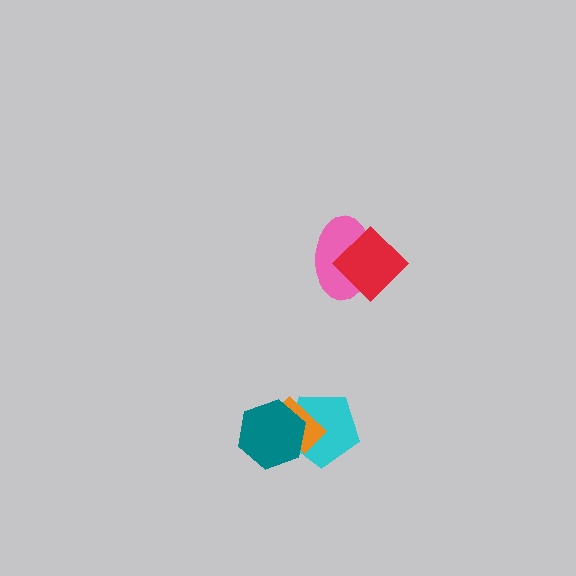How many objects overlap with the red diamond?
1 object overlaps with the red diamond.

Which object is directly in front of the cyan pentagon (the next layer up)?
The orange rectangle is directly in front of the cyan pentagon.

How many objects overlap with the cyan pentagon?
2 objects overlap with the cyan pentagon.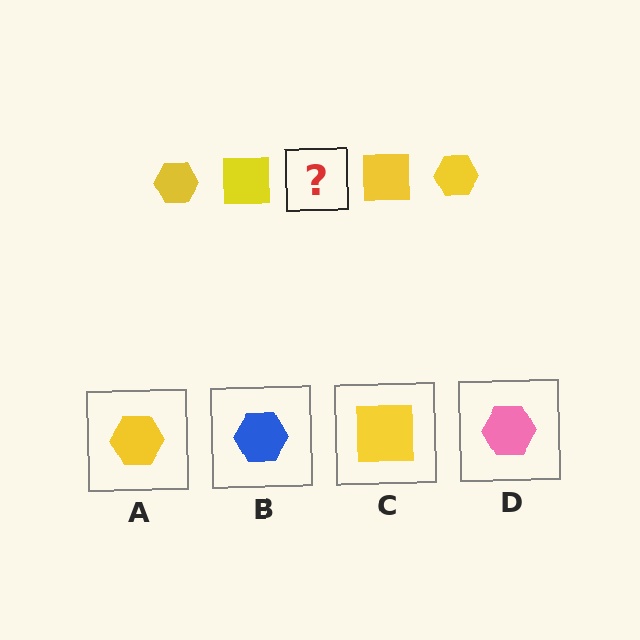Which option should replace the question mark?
Option A.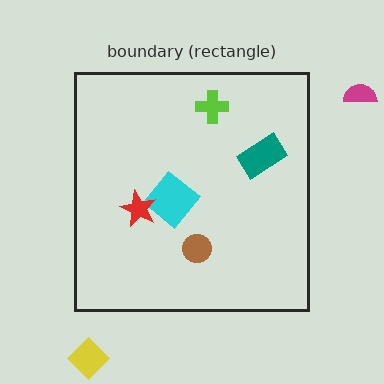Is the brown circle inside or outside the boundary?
Inside.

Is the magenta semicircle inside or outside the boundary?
Outside.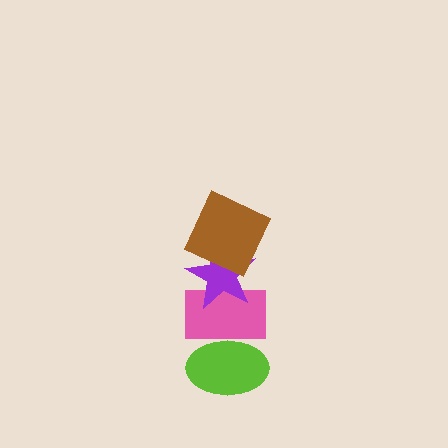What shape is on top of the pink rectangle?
The purple star is on top of the pink rectangle.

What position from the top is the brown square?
The brown square is 1st from the top.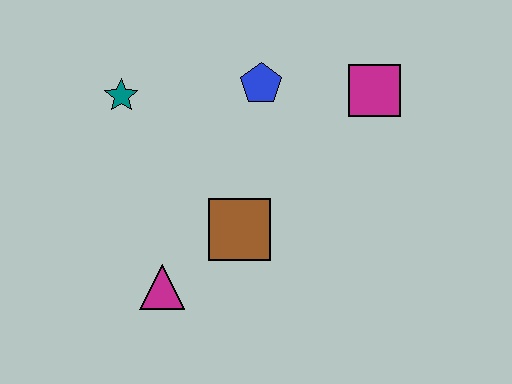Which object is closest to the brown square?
The magenta triangle is closest to the brown square.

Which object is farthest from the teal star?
The magenta square is farthest from the teal star.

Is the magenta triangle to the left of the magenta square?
Yes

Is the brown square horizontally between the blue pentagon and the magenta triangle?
Yes